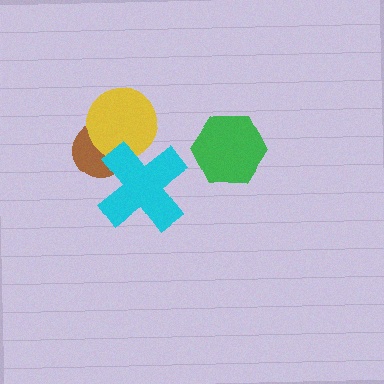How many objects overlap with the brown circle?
2 objects overlap with the brown circle.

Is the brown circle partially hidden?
Yes, it is partially covered by another shape.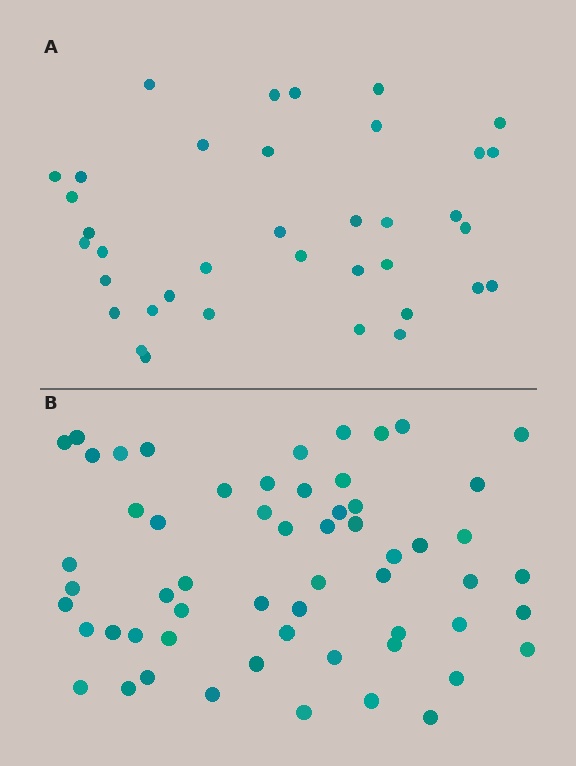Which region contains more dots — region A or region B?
Region B (the bottom region) has more dots.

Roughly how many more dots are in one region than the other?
Region B has approximately 20 more dots than region A.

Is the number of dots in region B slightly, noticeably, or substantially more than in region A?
Region B has substantially more. The ratio is roughly 1.6 to 1.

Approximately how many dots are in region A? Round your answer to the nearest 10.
About 40 dots. (The exact count is 37, which rounds to 40.)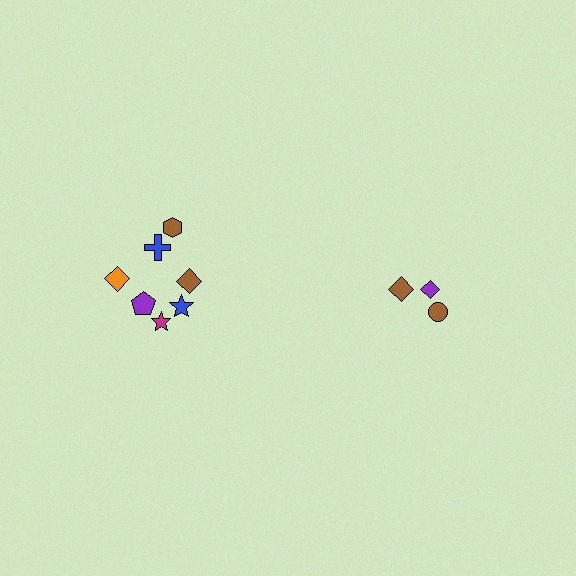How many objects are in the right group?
There are 3 objects.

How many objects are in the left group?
There are 7 objects.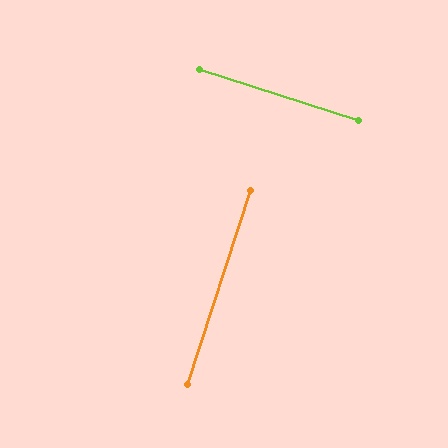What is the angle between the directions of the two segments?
Approximately 90 degrees.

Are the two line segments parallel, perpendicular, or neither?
Perpendicular — they meet at approximately 90°.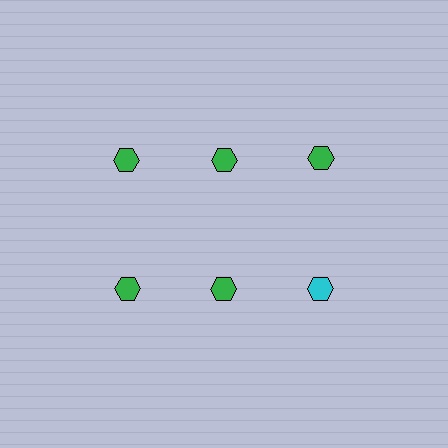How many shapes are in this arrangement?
There are 6 shapes arranged in a grid pattern.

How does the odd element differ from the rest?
It has a different color: cyan instead of green.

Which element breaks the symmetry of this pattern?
The cyan hexagon in the second row, center column breaks the symmetry. All other shapes are green hexagons.